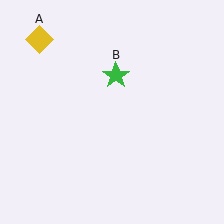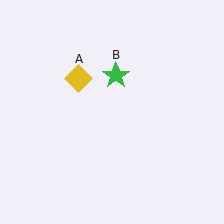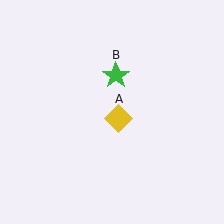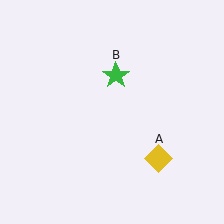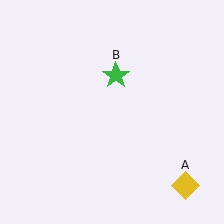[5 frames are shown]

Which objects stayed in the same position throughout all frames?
Green star (object B) remained stationary.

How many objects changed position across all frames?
1 object changed position: yellow diamond (object A).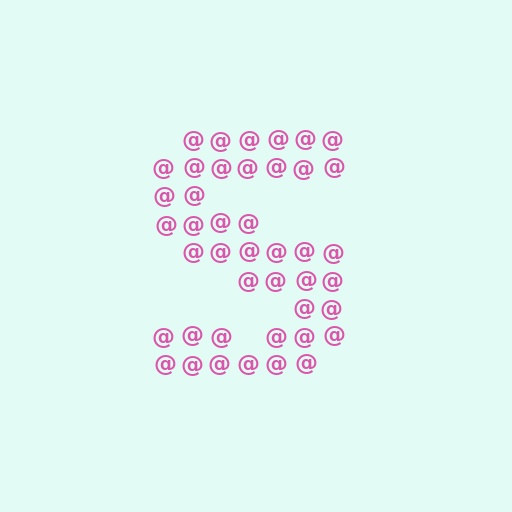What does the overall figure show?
The overall figure shows the letter S.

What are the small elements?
The small elements are at signs.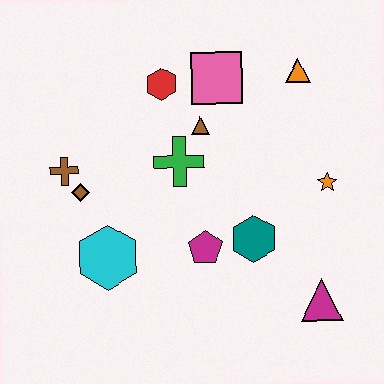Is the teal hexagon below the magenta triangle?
No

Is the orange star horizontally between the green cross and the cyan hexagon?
No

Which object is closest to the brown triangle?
The green cross is closest to the brown triangle.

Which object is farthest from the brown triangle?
The magenta triangle is farthest from the brown triangle.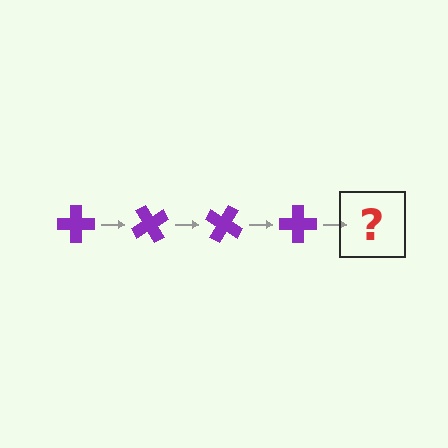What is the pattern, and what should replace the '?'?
The pattern is that the cross rotates 60 degrees each step. The '?' should be a purple cross rotated 240 degrees.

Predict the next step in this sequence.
The next step is a purple cross rotated 240 degrees.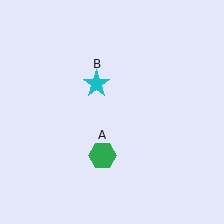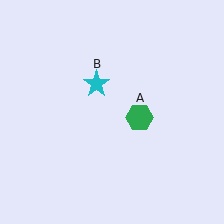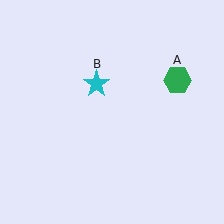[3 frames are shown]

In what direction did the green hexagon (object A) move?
The green hexagon (object A) moved up and to the right.